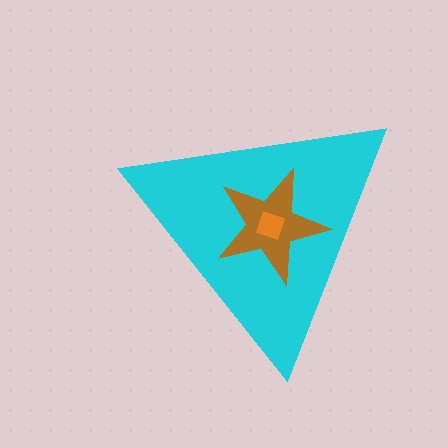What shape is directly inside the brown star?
The orange square.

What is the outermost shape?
The cyan triangle.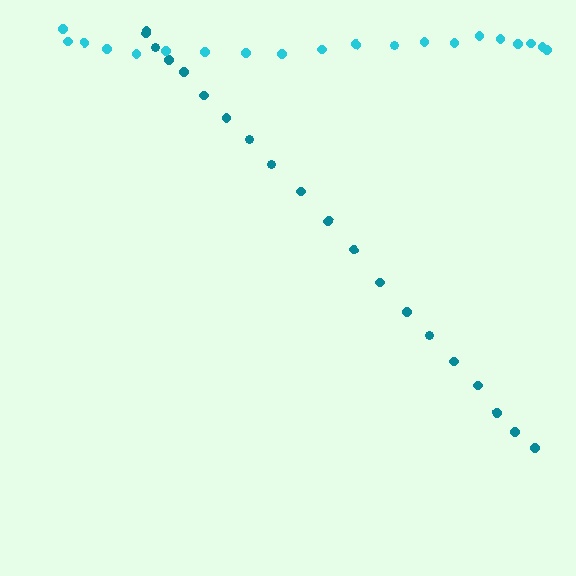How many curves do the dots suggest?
There are 2 distinct paths.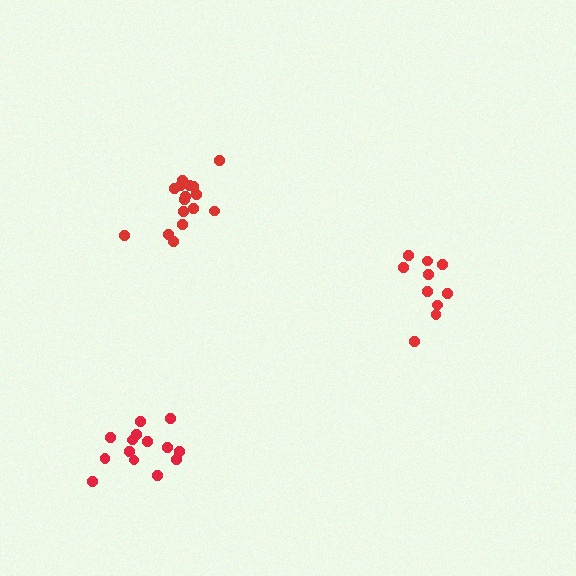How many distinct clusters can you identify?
There are 3 distinct clusters.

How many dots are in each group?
Group 1: 16 dots, Group 2: 10 dots, Group 3: 14 dots (40 total).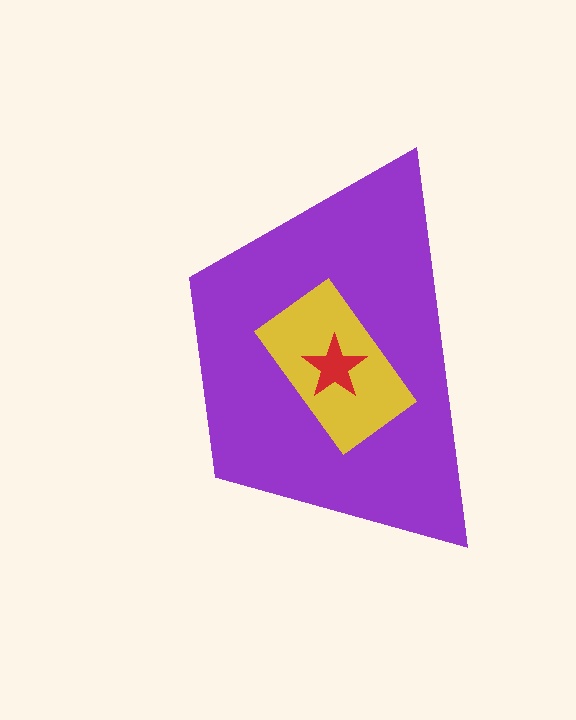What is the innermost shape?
The red star.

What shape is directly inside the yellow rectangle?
The red star.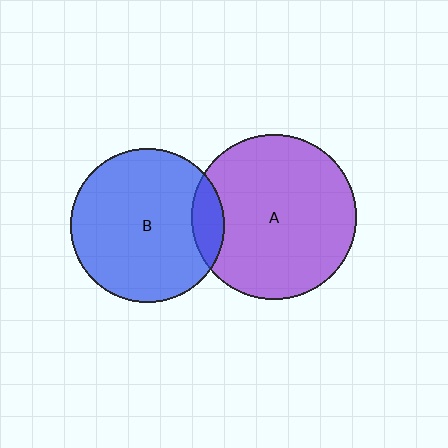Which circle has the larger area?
Circle A (purple).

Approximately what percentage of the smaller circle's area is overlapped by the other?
Approximately 10%.